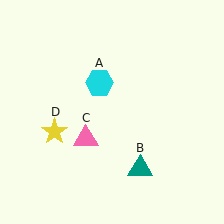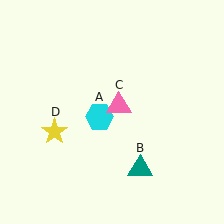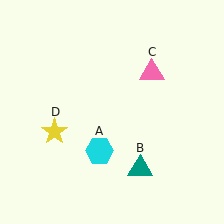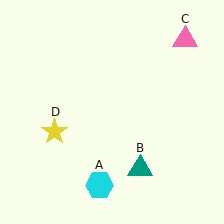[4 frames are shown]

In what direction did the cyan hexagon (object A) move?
The cyan hexagon (object A) moved down.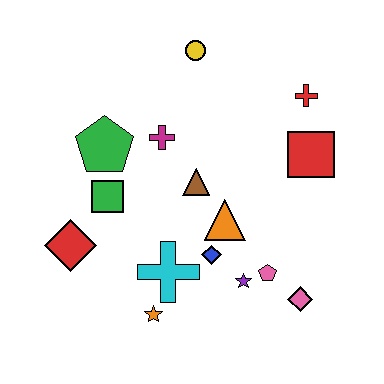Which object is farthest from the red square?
The red diamond is farthest from the red square.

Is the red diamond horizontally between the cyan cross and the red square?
No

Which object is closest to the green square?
The green pentagon is closest to the green square.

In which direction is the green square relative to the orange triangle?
The green square is to the left of the orange triangle.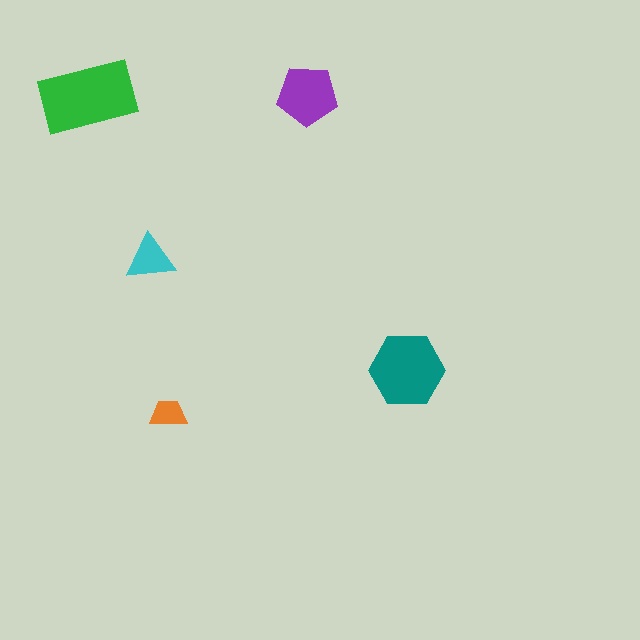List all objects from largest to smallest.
The green rectangle, the teal hexagon, the purple pentagon, the cyan triangle, the orange trapezoid.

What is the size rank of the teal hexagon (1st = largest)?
2nd.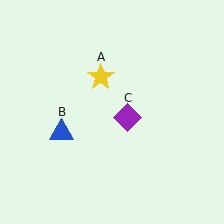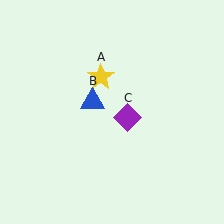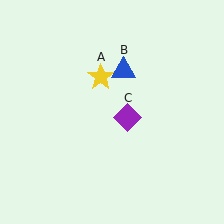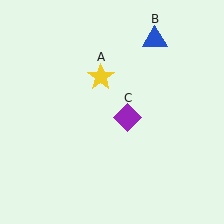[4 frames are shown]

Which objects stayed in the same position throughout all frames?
Yellow star (object A) and purple diamond (object C) remained stationary.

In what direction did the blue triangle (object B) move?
The blue triangle (object B) moved up and to the right.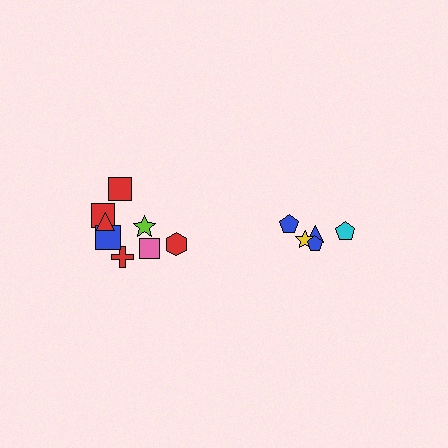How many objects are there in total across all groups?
There are 13 objects.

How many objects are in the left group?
There are 8 objects.